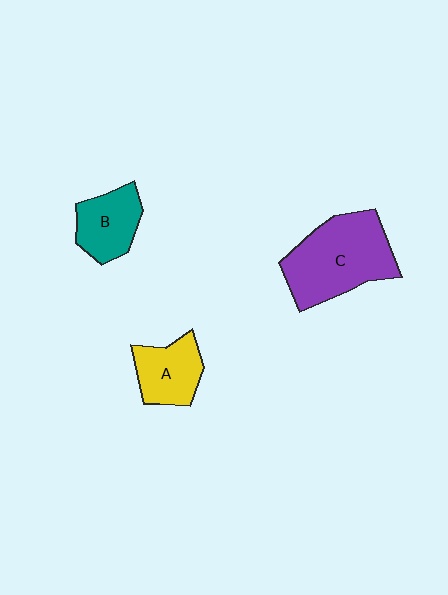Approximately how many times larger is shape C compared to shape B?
Approximately 1.9 times.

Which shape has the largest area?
Shape C (purple).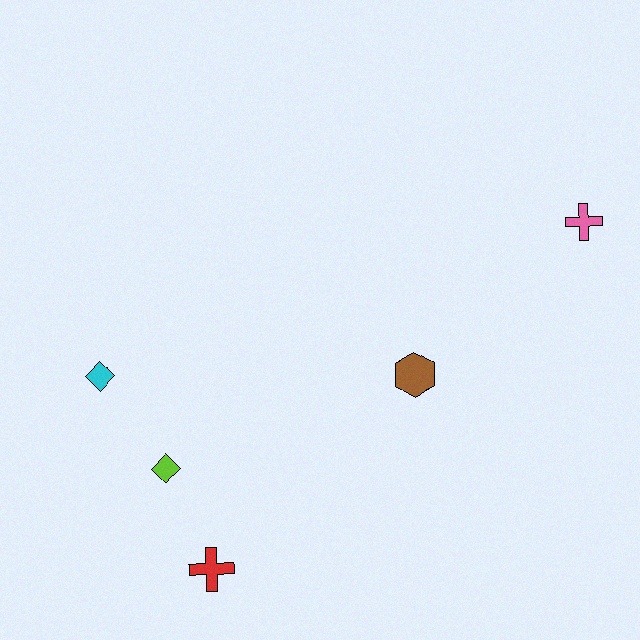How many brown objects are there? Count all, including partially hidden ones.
There is 1 brown object.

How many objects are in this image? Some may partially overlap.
There are 5 objects.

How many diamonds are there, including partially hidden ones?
There are 2 diamonds.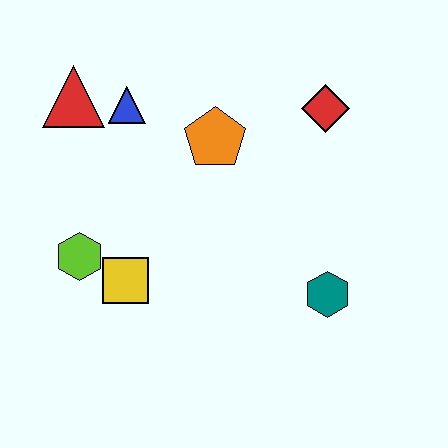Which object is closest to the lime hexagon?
The yellow square is closest to the lime hexagon.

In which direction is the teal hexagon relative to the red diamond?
The teal hexagon is below the red diamond.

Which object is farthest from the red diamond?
The lime hexagon is farthest from the red diamond.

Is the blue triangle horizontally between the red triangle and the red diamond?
Yes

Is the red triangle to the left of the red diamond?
Yes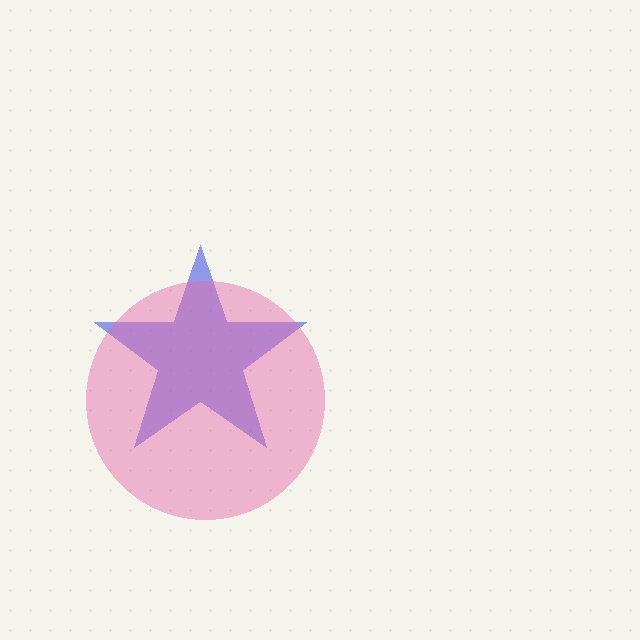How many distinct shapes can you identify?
There are 2 distinct shapes: a blue star, a pink circle.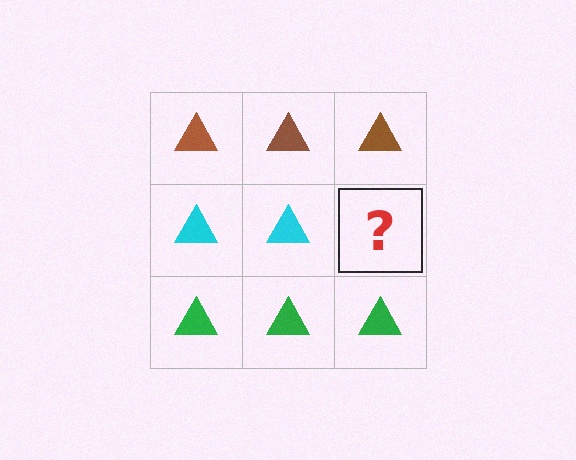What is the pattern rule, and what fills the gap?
The rule is that each row has a consistent color. The gap should be filled with a cyan triangle.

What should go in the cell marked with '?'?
The missing cell should contain a cyan triangle.